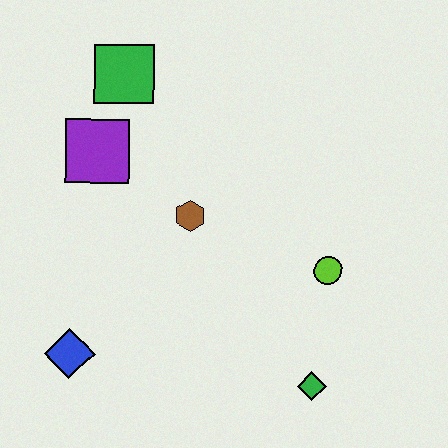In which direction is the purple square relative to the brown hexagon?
The purple square is to the left of the brown hexagon.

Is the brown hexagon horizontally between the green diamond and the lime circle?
No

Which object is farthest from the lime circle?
The green square is farthest from the lime circle.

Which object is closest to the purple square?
The green square is closest to the purple square.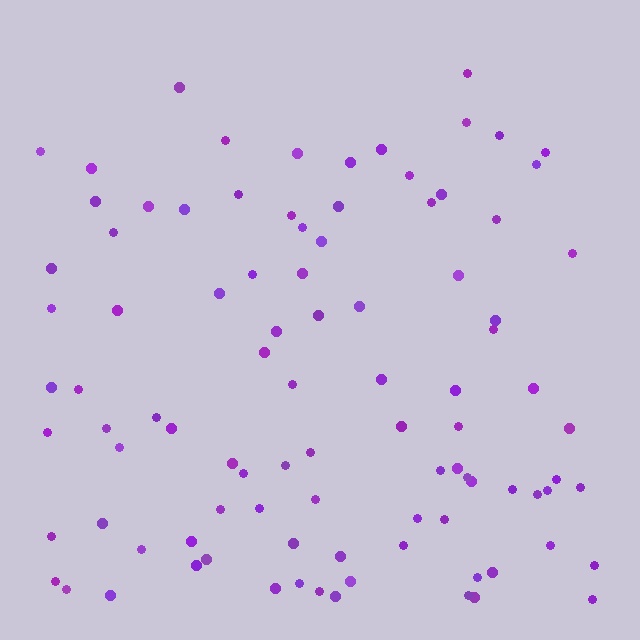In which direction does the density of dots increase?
From top to bottom, with the bottom side densest.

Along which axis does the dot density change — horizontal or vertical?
Vertical.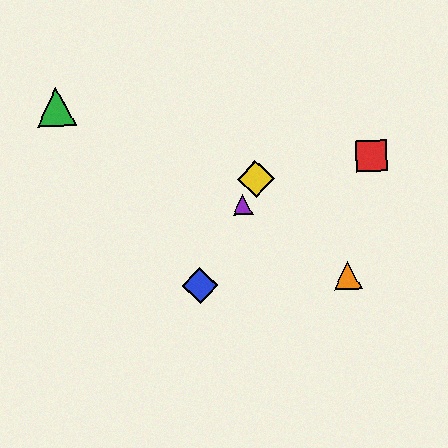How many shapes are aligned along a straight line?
3 shapes (the blue diamond, the yellow diamond, the purple triangle) are aligned along a straight line.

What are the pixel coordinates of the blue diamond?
The blue diamond is at (200, 285).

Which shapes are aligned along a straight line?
The blue diamond, the yellow diamond, the purple triangle are aligned along a straight line.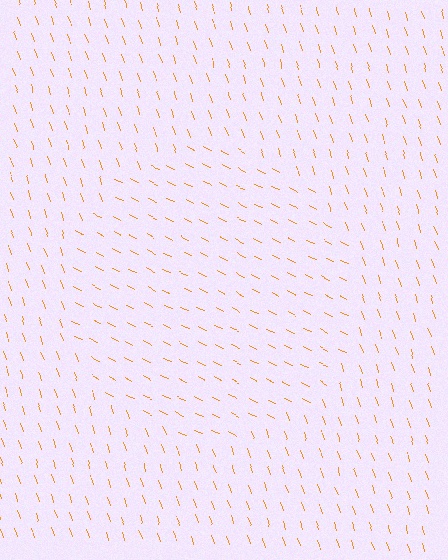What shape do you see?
I see a circle.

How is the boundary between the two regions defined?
The boundary is defined purely by a change in line orientation (approximately 45 degrees difference). All lines are the same color and thickness.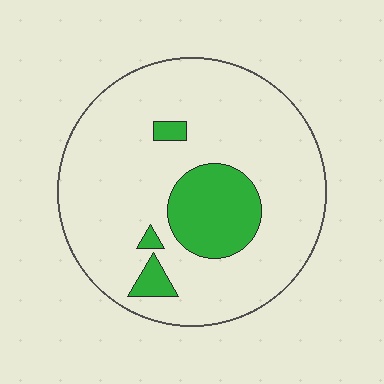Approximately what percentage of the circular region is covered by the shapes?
Approximately 15%.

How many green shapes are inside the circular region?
4.